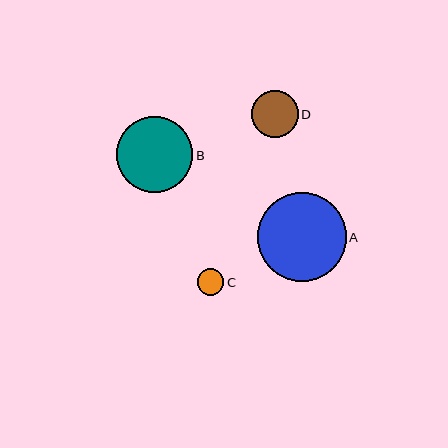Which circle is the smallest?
Circle C is the smallest with a size of approximately 26 pixels.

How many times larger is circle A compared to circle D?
Circle A is approximately 1.9 times the size of circle D.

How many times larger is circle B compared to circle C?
Circle B is approximately 2.9 times the size of circle C.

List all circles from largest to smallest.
From largest to smallest: A, B, D, C.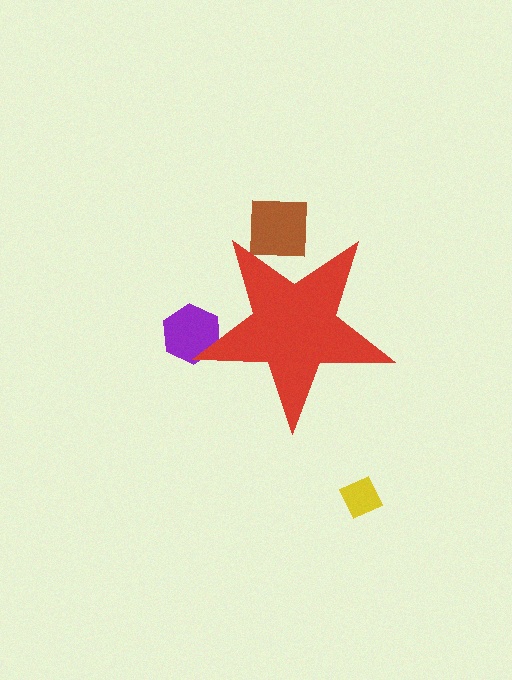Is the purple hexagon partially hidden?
Yes, the purple hexagon is partially hidden behind the red star.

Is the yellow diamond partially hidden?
No, the yellow diamond is fully visible.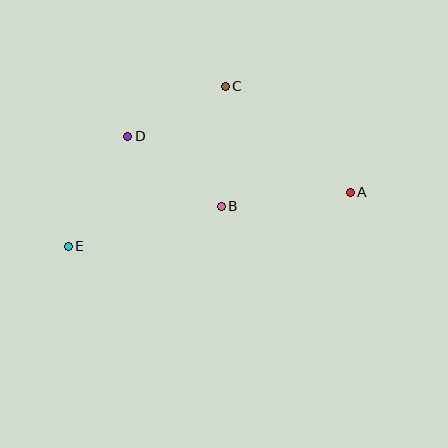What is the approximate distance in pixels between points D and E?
The distance between D and E is approximately 125 pixels.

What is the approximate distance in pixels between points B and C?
The distance between B and C is approximately 120 pixels.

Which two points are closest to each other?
Points C and D are closest to each other.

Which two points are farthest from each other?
Points A and E are farthest from each other.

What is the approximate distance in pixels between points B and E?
The distance between B and E is approximately 158 pixels.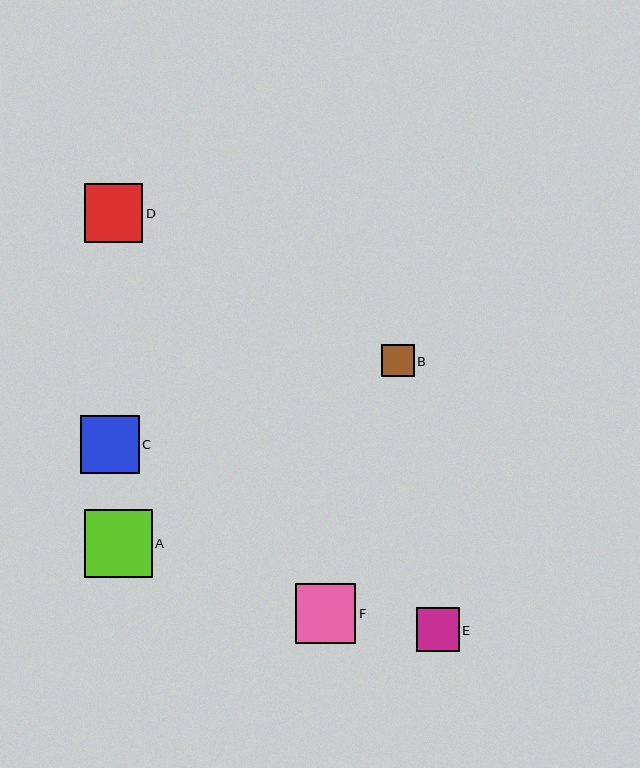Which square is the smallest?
Square B is the smallest with a size of approximately 33 pixels.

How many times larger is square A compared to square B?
Square A is approximately 2.1 times the size of square B.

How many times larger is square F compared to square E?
Square F is approximately 1.4 times the size of square E.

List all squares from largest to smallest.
From largest to smallest: A, F, D, C, E, B.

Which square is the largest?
Square A is the largest with a size of approximately 68 pixels.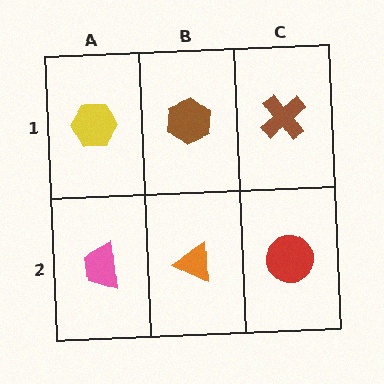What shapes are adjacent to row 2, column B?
A brown hexagon (row 1, column B), a pink trapezoid (row 2, column A), a red circle (row 2, column C).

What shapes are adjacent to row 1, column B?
An orange triangle (row 2, column B), a yellow hexagon (row 1, column A), a brown cross (row 1, column C).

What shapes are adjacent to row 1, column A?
A pink trapezoid (row 2, column A), a brown hexagon (row 1, column B).